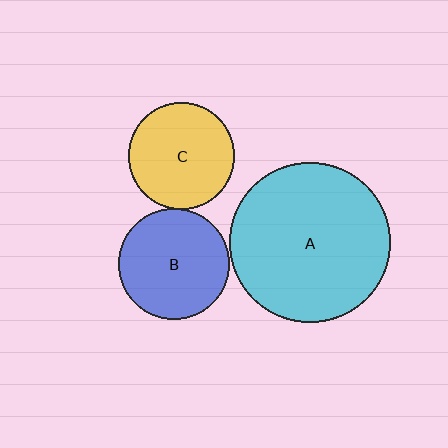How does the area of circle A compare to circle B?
Approximately 2.1 times.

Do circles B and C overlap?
Yes.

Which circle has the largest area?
Circle A (cyan).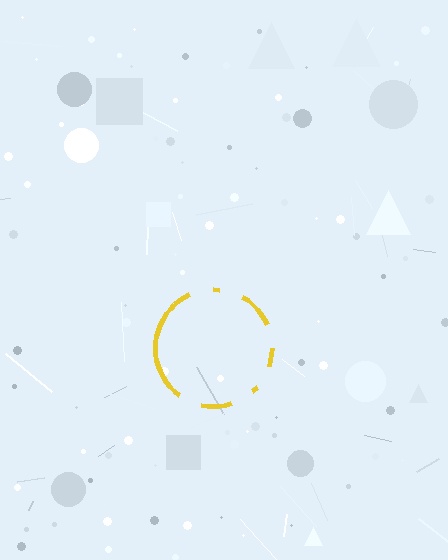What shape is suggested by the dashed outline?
The dashed outline suggests a circle.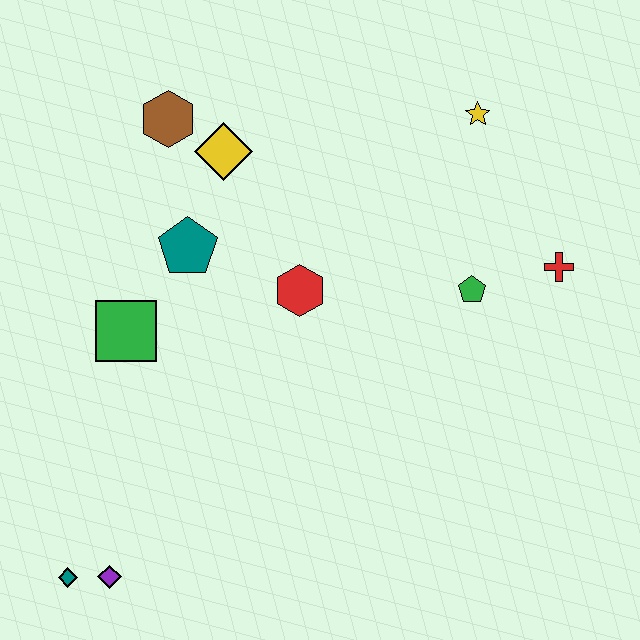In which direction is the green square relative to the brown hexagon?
The green square is below the brown hexagon.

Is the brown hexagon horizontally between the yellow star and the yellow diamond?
No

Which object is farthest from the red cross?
The teal diamond is farthest from the red cross.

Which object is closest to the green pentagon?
The red cross is closest to the green pentagon.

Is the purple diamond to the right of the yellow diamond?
No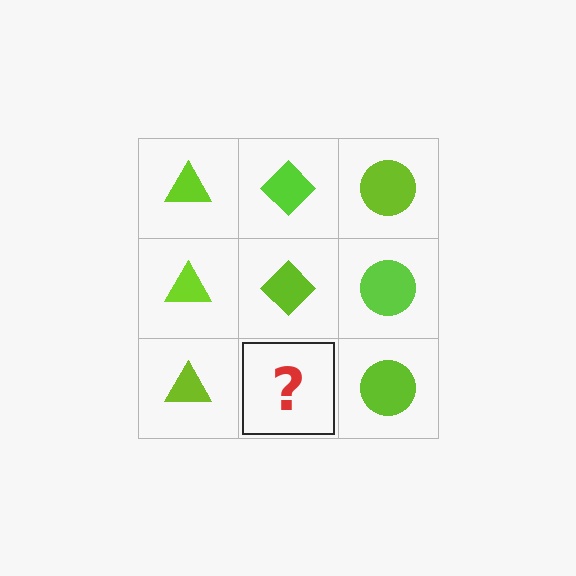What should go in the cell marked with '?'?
The missing cell should contain a lime diamond.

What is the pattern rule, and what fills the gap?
The rule is that each column has a consistent shape. The gap should be filled with a lime diamond.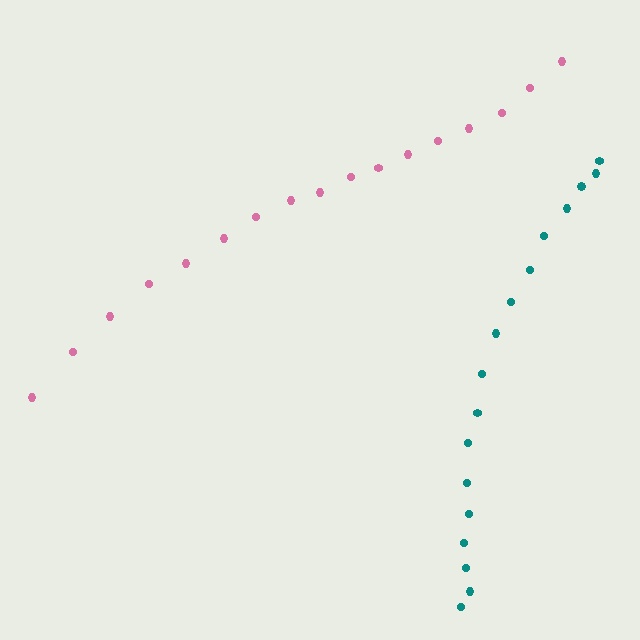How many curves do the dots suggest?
There are 2 distinct paths.